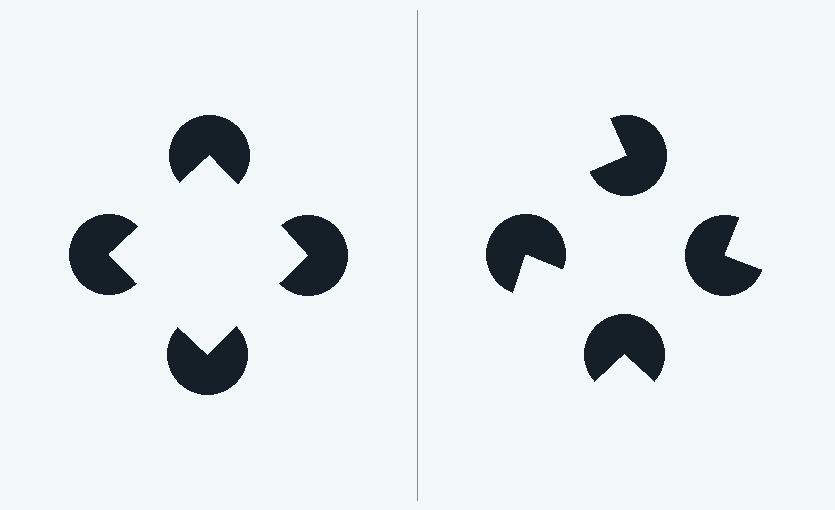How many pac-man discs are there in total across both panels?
8 — 4 on each side.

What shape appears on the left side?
An illusory square.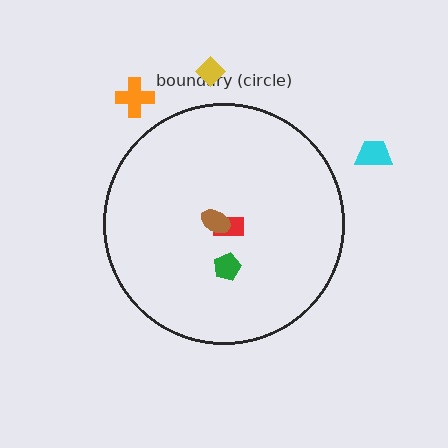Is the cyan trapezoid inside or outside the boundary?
Outside.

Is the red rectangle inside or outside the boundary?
Inside.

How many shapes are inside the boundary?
3 inside, 3 outside.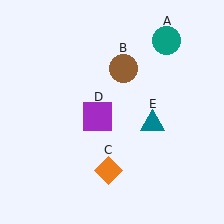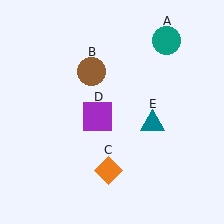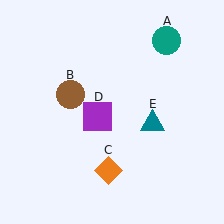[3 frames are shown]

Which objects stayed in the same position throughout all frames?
Teal circle (object A) and orange diamond (object C) and purple square (object D) and teal triangle (object E) remained stationary.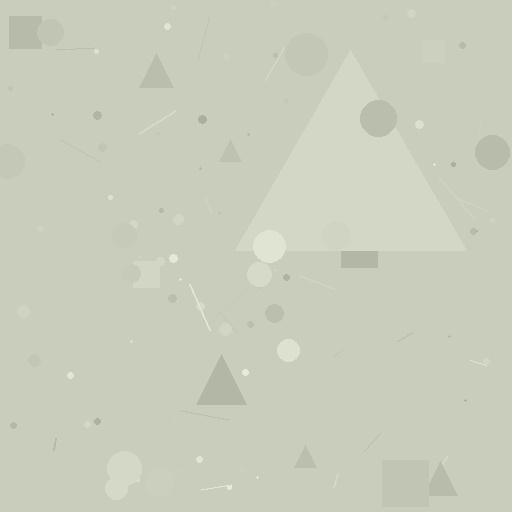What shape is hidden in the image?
A triangle is hidden in the image.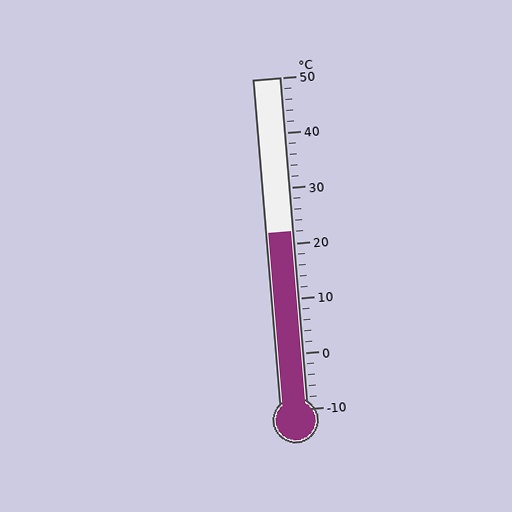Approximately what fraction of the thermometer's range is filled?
The thermometer is filled to approximately 55% of its range.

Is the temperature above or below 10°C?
The temperature is above 10°C.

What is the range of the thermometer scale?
The thermometer scale ranges from -10°C to 50°C.